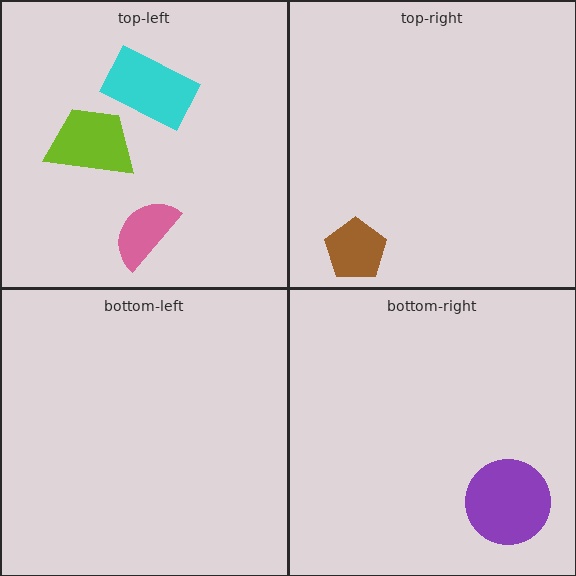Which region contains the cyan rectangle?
The top-left region.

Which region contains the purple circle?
The bottom-right region.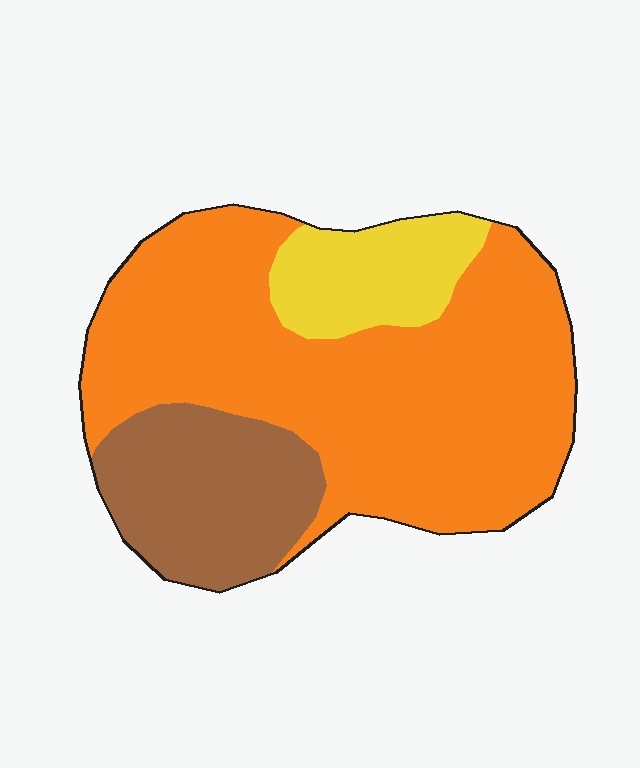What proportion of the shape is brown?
Brown takes up less than a quarter of the shape.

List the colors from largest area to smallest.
From largest to smallest: orange, brown, yellow.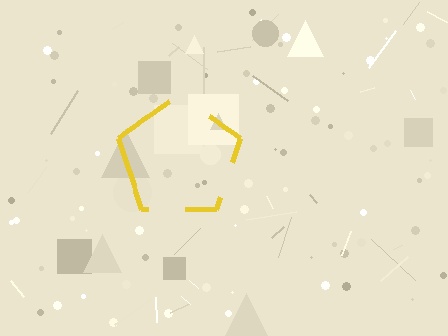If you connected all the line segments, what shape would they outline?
They would outline a pentagon.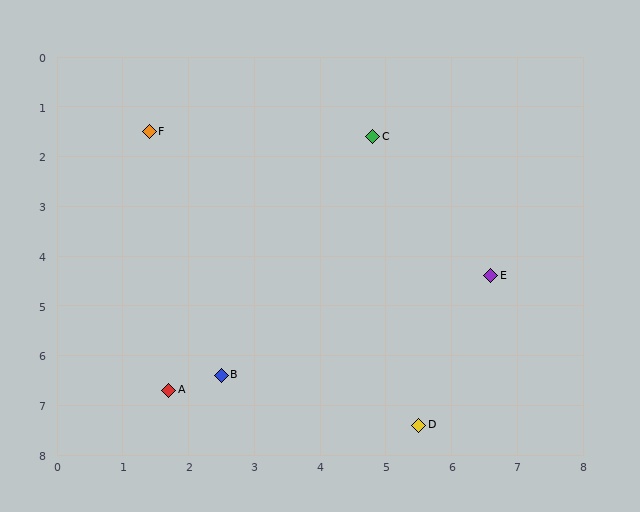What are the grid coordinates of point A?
Point A is at approximately (1.7, 6.7).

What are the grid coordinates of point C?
Point C is at approximately (4.8, 1.6).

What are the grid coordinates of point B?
Point B is at approximately (2.5, 6.4).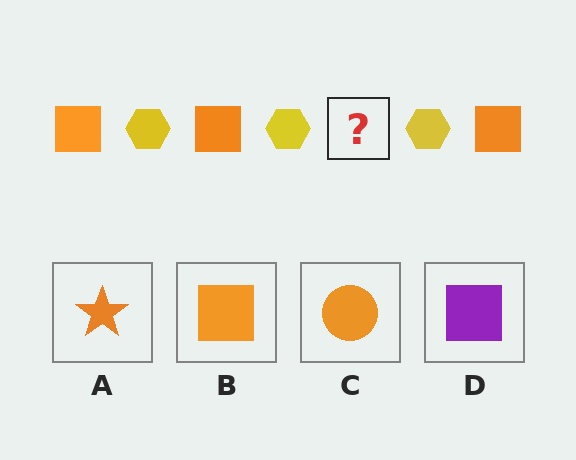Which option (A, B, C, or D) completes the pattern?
B.